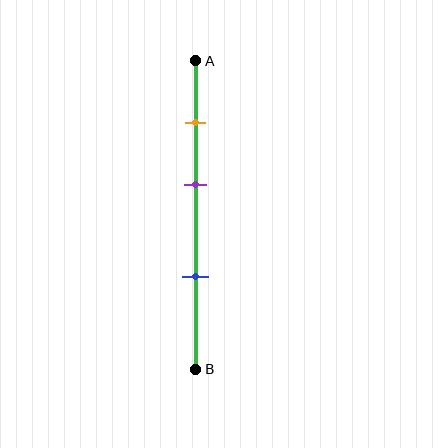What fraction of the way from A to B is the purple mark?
The purple mark is approximately 40% (0.4) of the way from A to B.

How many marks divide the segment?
There are 3 marks dividing the segment.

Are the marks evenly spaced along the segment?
Yes, the marks are approximately evenly spaced.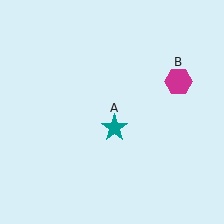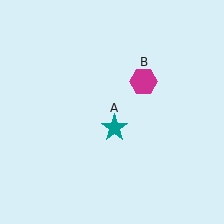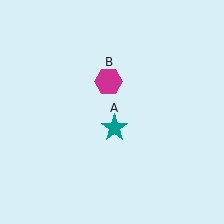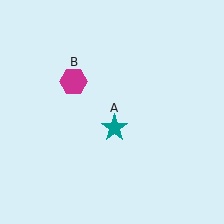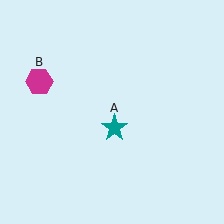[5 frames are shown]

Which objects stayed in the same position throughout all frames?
Teal star (object A) remained stationary.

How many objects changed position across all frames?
1 object changed position: magenta hexagon (object B).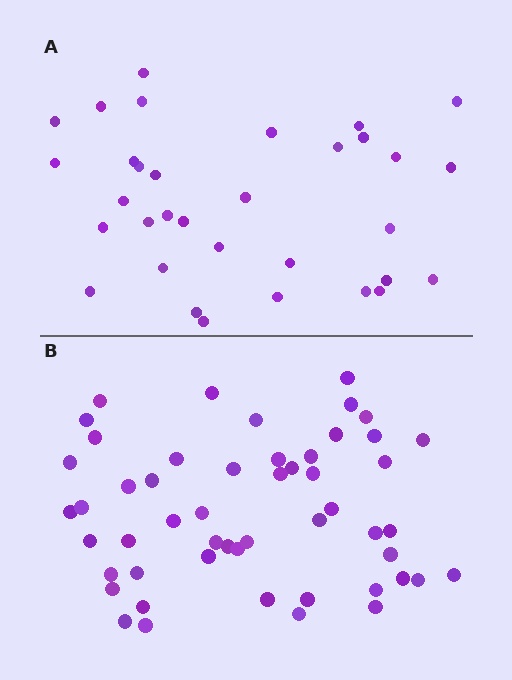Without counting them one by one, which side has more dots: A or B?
Region B (the bottom region) has more dots.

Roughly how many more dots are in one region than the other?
Region B has approximately 20 more dots than region A.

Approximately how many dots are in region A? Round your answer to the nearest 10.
About 30 dots. (The exact count is 33, which rounds to 30.)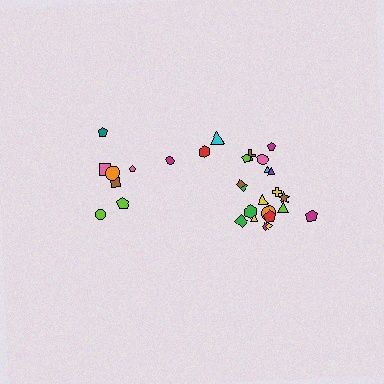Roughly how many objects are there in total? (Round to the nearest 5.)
Roughly 30 objects in total.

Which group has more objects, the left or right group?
The right group.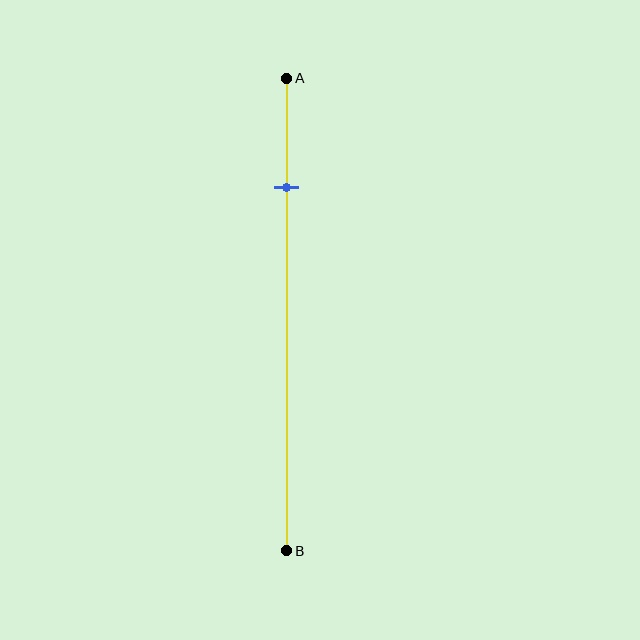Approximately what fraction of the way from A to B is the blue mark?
The blue mark is approximately 25% of the way from A to B.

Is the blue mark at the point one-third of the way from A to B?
No, the mark is at about 25% from A, not at the 33% one-third point.